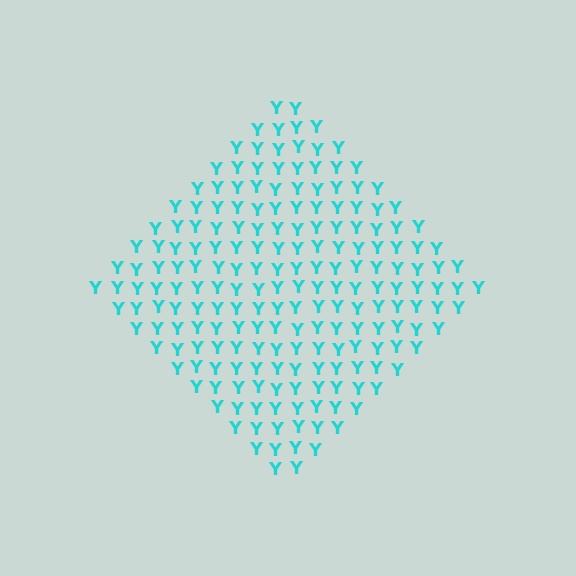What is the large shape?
The large shape is a diamond.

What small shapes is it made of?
It is made of small letter Y's.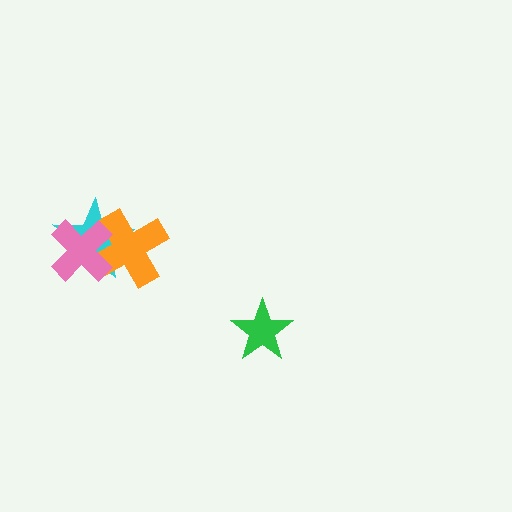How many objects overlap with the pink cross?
2 objects overlap with the pink cross.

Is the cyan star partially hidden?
Yes, it is partially covered by another shape.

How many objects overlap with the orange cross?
2 objects overlap with the orange cross.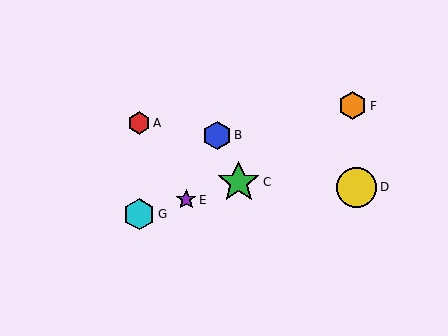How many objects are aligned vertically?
2 objects (A, G) are aligned vertically.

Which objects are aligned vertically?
Objects A, G are aligned vertically.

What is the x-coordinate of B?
Object B is at x≈217.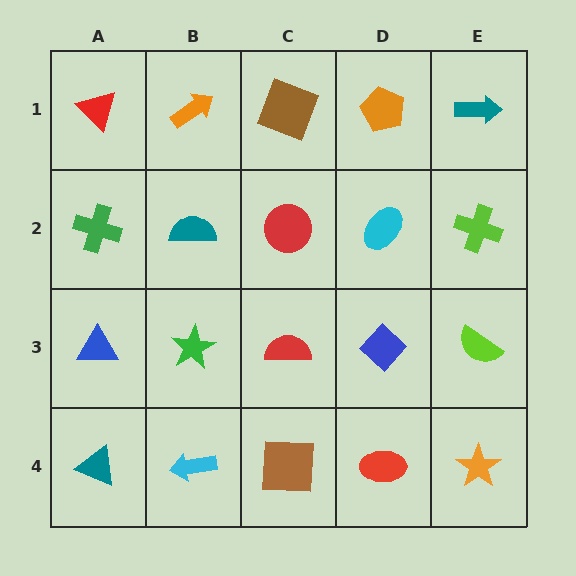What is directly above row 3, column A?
A green cross.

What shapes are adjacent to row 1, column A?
A green cross (row 2, column A), an orange arrow (row 1, column B).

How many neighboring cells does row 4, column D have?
3.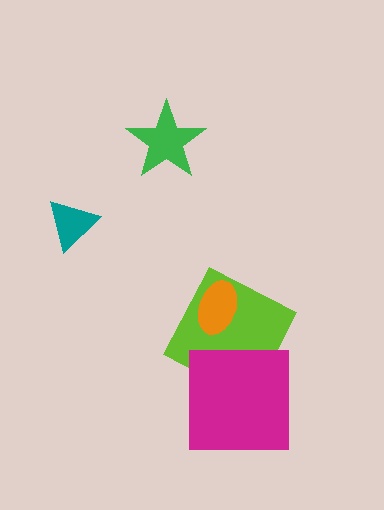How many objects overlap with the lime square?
2 objects overlap with the lime square.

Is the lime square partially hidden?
Yes, it is partially covered by another shape.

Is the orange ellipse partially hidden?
No, no other shape covers it.